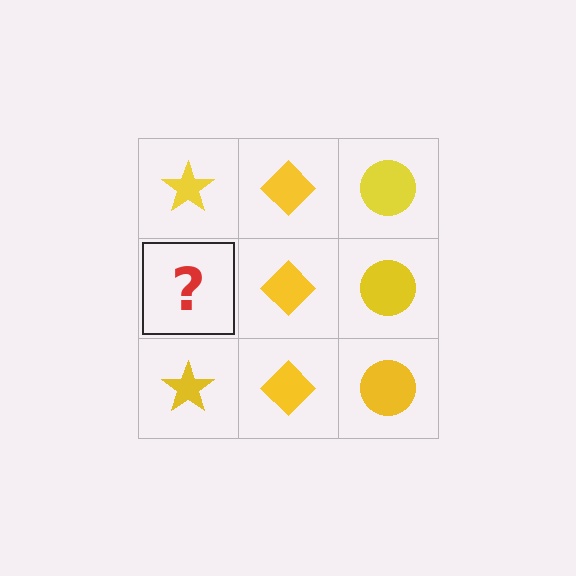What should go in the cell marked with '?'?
The missing cell should contain a yellow star.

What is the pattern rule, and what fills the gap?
The rule is that each column has a consistent shape. The gap should be filled with a yellow star.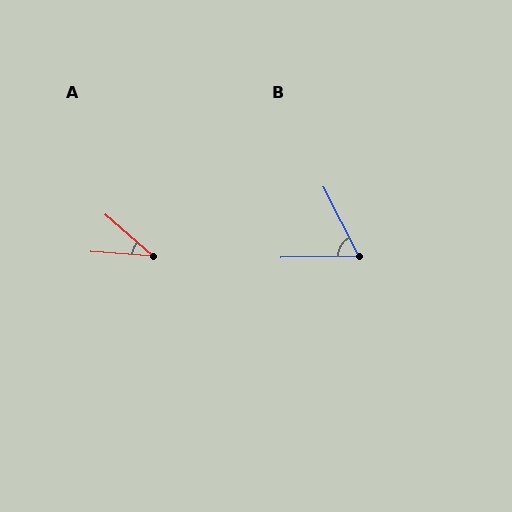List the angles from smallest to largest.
A (38°), B (64°).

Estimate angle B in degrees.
Approximately 64 degrees.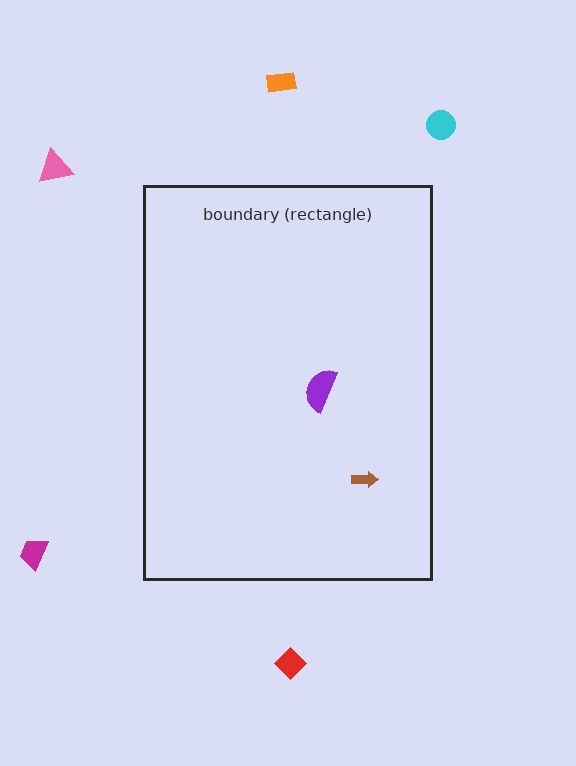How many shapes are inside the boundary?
2 inside, 5 outside.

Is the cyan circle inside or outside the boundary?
Outside.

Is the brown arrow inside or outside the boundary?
Inside.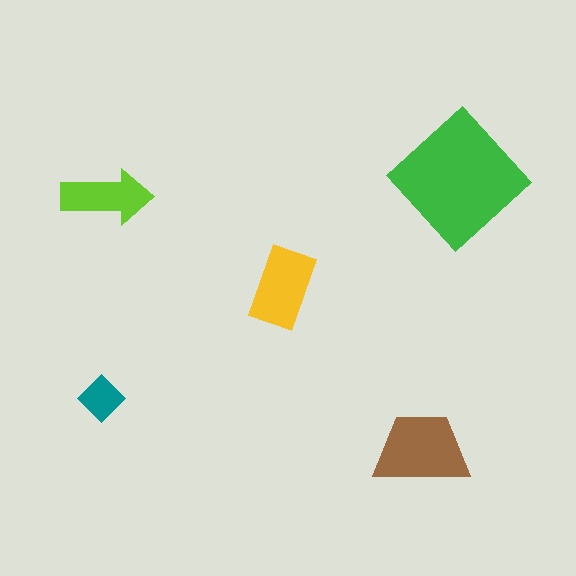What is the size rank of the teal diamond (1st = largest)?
5th.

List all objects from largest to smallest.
The green diamond, the brown trapezoid, the yellow rectangle, the lime arrow, the teal diamond.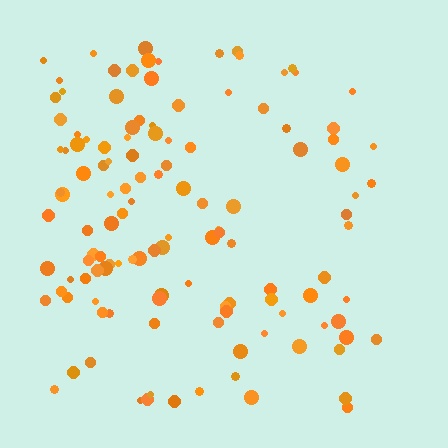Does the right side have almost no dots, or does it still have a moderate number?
Still a moderate number, just noticeably fewer than the left.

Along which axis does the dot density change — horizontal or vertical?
Horizontal.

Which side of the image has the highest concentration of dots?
The left.